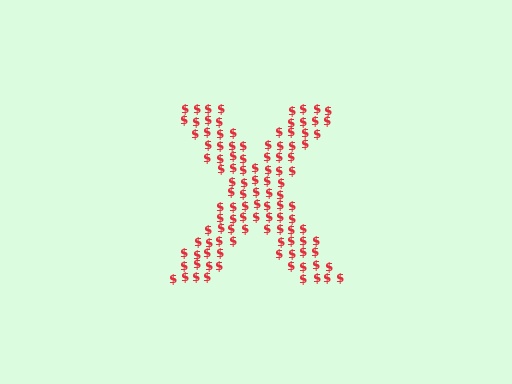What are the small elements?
The small elements are dollar signs.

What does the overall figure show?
The overall figure shows the letter X.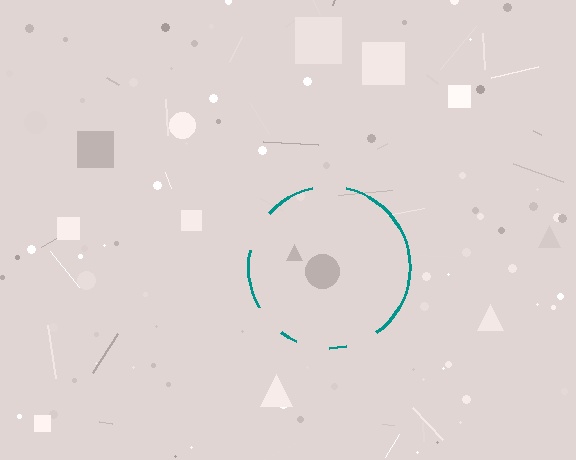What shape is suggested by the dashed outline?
The dashed outline suggests a circle.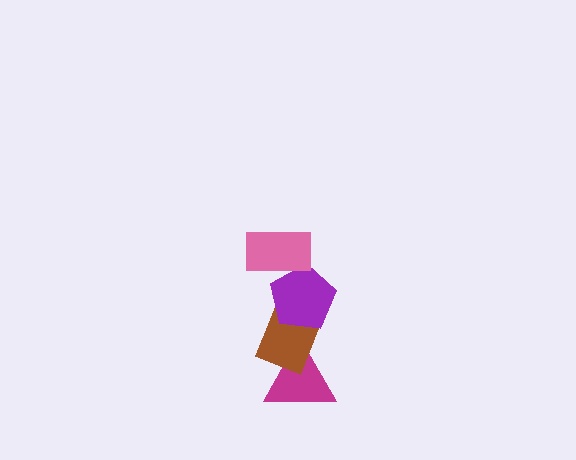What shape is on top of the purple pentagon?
The pink rectangle is on top of the purple pentagon.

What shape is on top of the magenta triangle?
The brown rectangle is on top of the magenta triangle.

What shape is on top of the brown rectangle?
The purple pentagon is on top of the brown rectangle.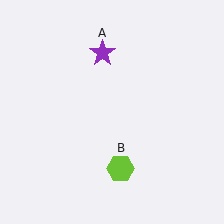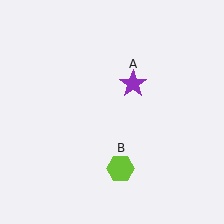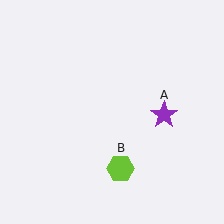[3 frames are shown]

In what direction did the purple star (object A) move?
The purple star (object A) moved down and to the right.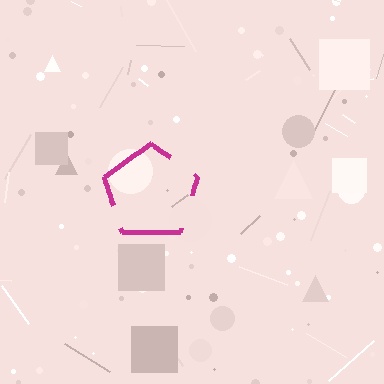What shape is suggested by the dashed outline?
The dashed outline suggests a pentagon.